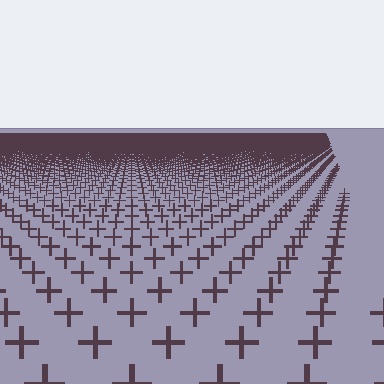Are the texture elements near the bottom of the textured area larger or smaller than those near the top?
Larger. Near the bottom, elements are closer to the viewer and appear at a bigger on-screen size.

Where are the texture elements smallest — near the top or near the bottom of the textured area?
Near the top.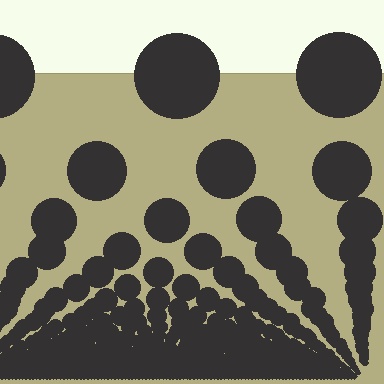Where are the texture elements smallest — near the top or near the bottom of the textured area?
Near the bottom.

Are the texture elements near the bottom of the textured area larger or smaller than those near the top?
Smaller. The gradient is inverted — elements near the bottom are smaller and denser.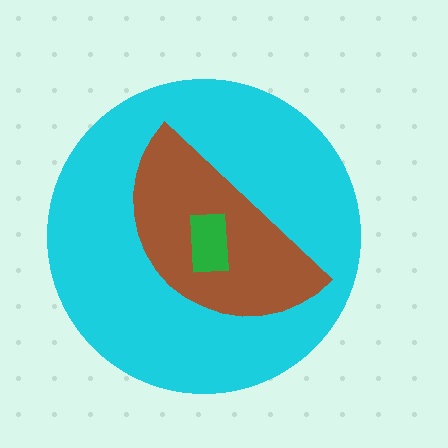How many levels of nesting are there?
3.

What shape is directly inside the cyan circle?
The brown semicircle.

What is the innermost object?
The green rectangle.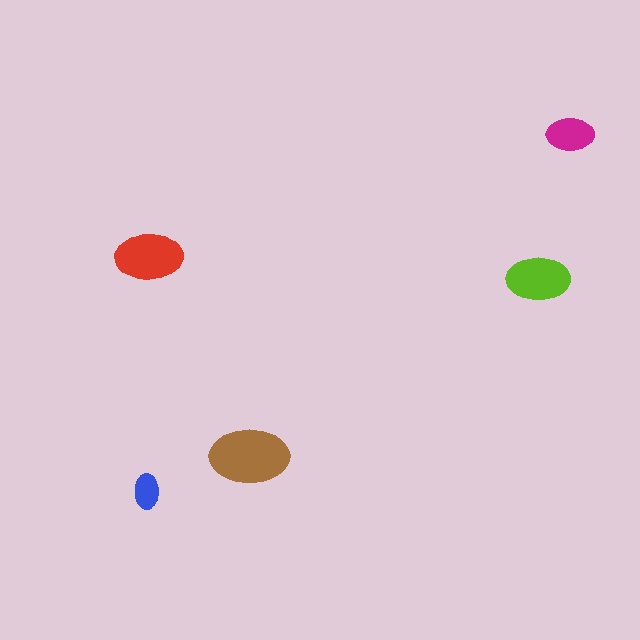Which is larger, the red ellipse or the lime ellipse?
The red one.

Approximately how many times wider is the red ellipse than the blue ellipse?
About 2 times wider.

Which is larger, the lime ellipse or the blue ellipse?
The lime one.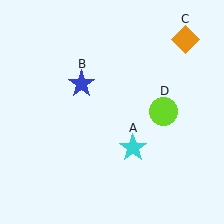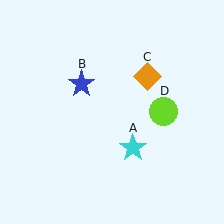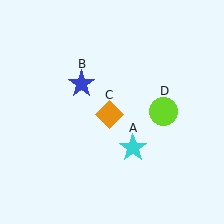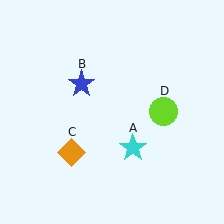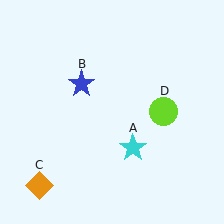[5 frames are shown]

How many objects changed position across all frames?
1 object changed position: orange diamond (object C).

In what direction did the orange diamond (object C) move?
The orange diamond (object C) moved down and to the left.